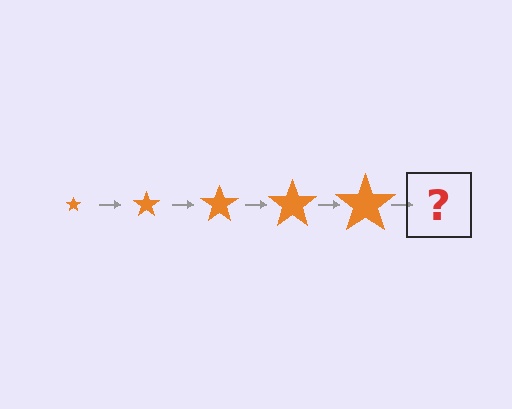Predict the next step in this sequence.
The next step is an orange star, larger than the previous one.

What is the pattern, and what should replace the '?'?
The pattern is that the star gets progressively larger each step. The '?' should be an orange star, larger than the previous one.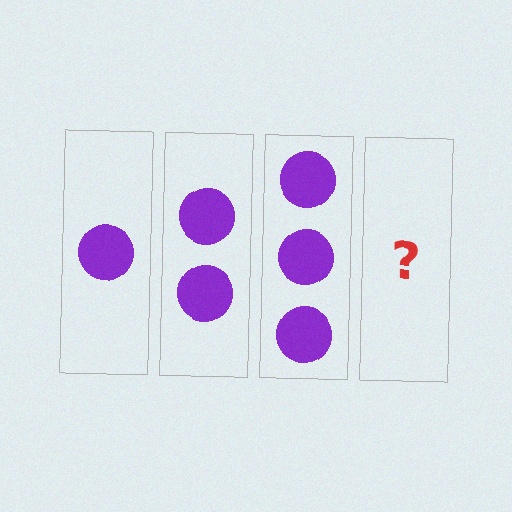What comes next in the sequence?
The next element should be 4 circles.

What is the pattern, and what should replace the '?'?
The pattern is that each step adds one more circle. The '?' should be 4 circles.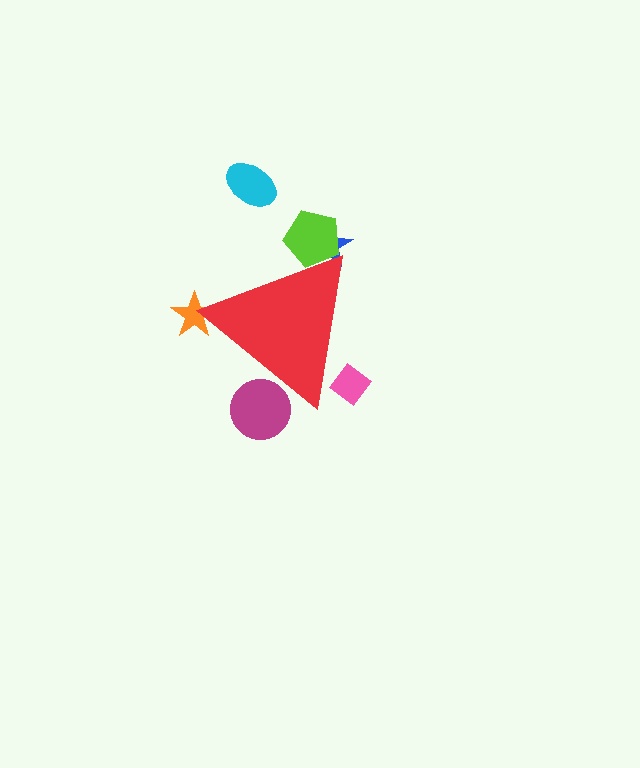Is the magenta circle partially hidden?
Yes, the magenta circle is partially hidden behind the red triangle.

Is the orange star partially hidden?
Yes, the orange star is partially hidden behind the red triangle.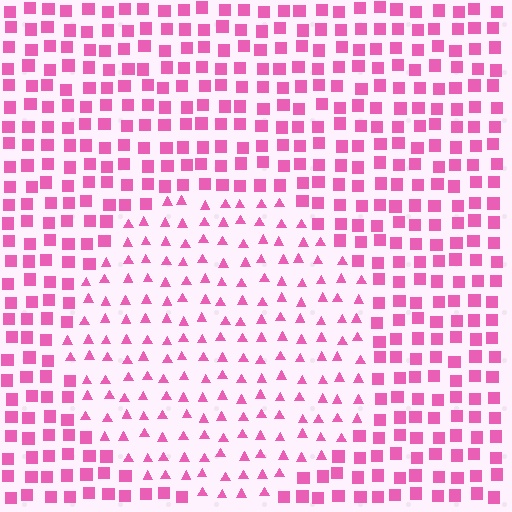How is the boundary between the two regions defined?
The boundary is defined by a change in element shape: triangles inside vs. squares outside. All elements share the same color and spacing.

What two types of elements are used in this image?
The image uses triangles inside the circle region and squares outside it.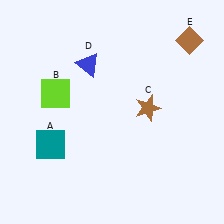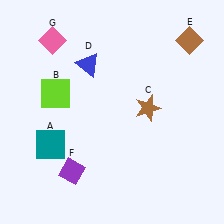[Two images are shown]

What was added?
A purple diamond (F), a pink diamond (G) were added in Image 2.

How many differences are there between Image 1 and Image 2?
There are 2 differences between the two images.